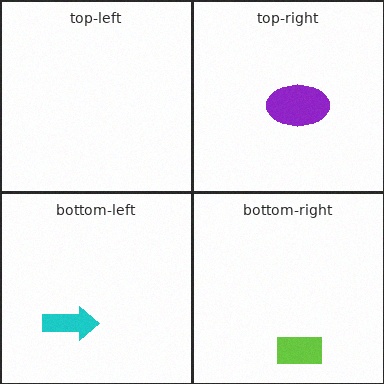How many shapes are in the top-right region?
1.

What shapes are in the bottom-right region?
The lime rectangle.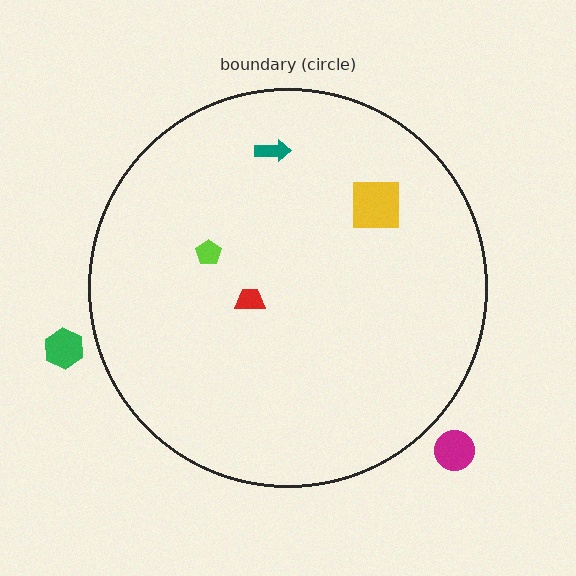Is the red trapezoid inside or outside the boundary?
Inside.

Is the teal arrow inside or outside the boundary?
Inside.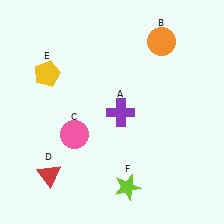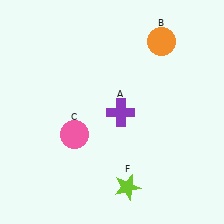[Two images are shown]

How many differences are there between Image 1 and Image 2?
There are 2 differences between the two images.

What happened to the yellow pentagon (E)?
The yellow pentagon (E) was removed in Image 2. It was in the top-left area of Image 1.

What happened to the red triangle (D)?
The red triangle (D) was removed in Image 2. It was in the bottom-left area of Image 1.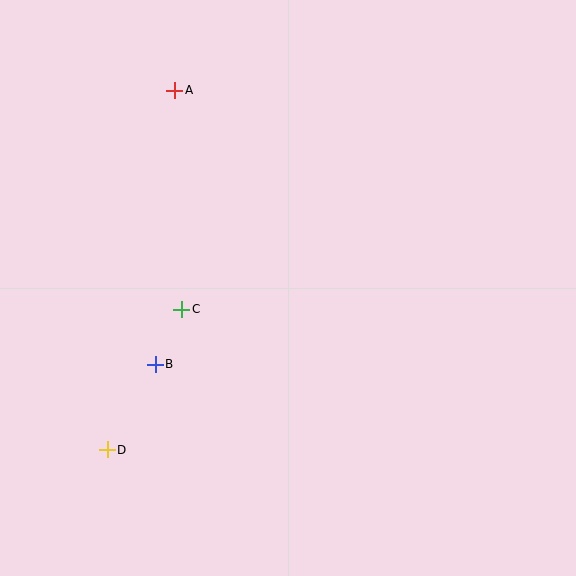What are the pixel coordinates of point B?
Point B is at (155, 364).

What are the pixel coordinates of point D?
Point D is at (107, 450).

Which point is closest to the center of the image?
Point C at (182, 309) is closest to the center.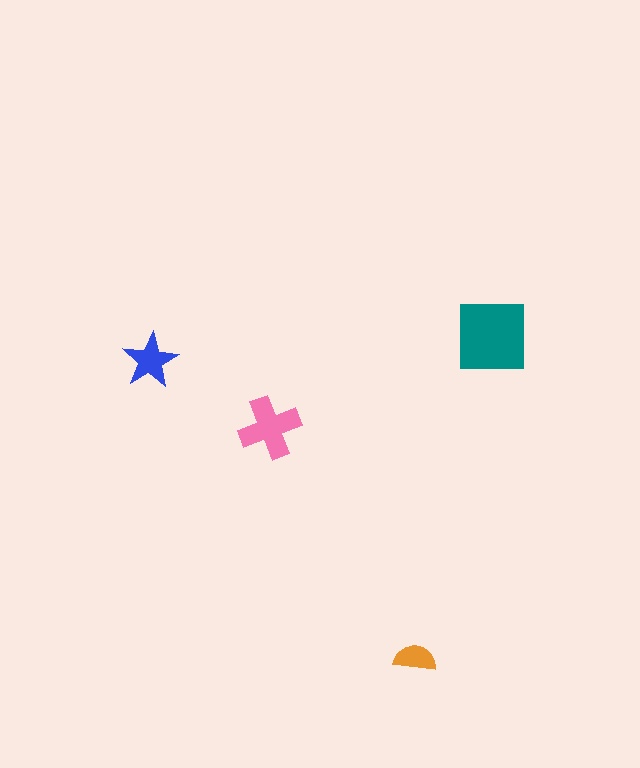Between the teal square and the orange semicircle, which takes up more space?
The teal square.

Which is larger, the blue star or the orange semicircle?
The blue star.